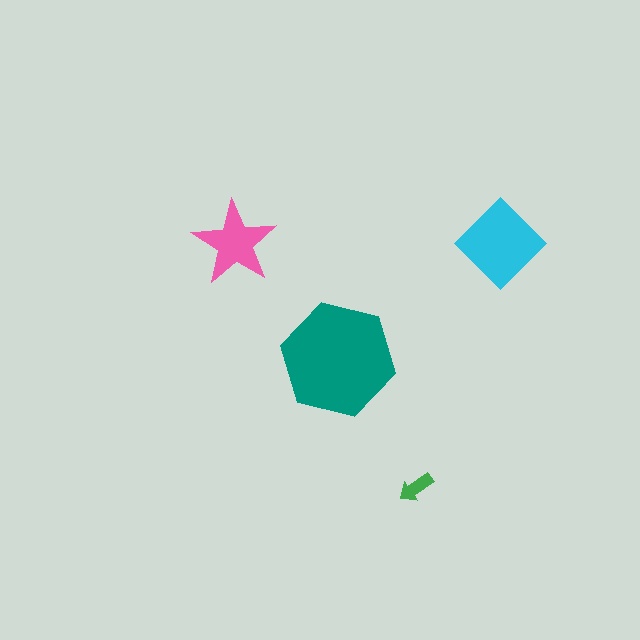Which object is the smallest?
The green arrow.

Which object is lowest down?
The green arrow is bottommost.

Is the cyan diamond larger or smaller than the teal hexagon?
Smaller.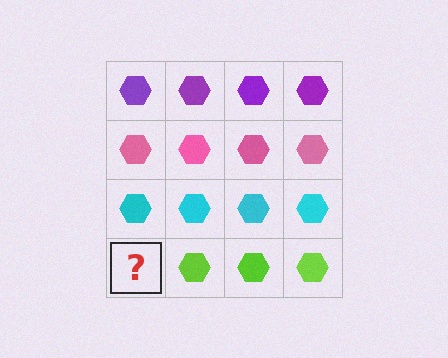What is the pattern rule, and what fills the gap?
The rule is that each row has a consistent color. The gap should be filled with a lime hexagon.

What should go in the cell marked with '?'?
The missing cell should contain a lime hexagon.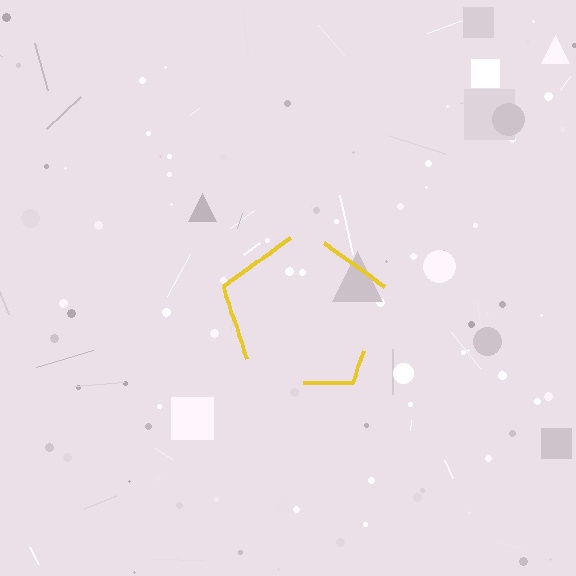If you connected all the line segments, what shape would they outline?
They would outline a pentagon.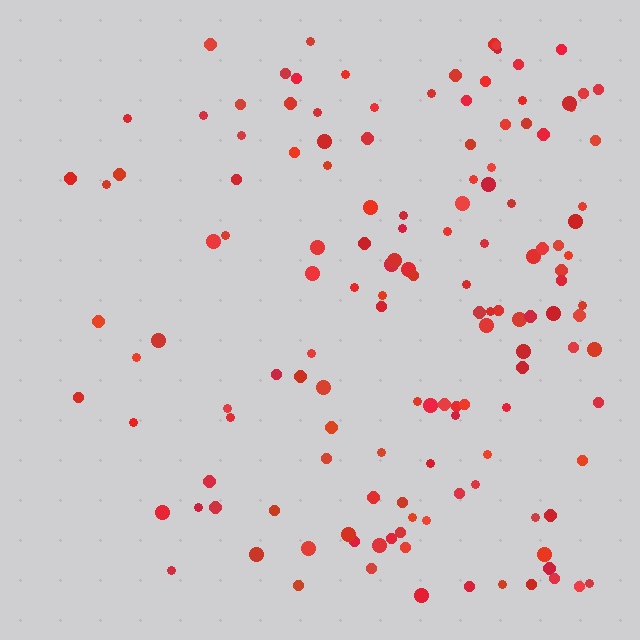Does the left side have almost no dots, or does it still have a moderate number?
Still a moderate number, just noticeably fewer than the right.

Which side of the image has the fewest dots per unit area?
The left.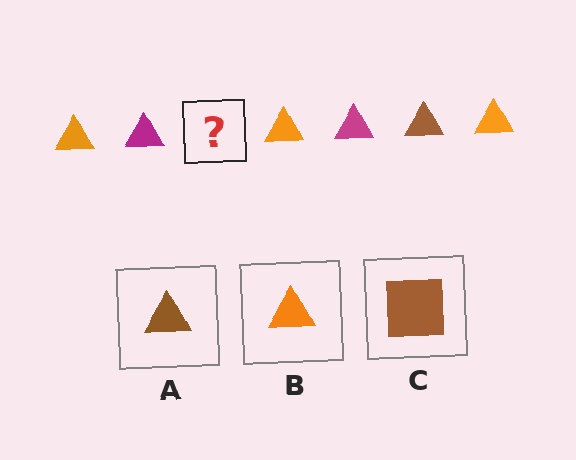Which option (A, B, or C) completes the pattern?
A.